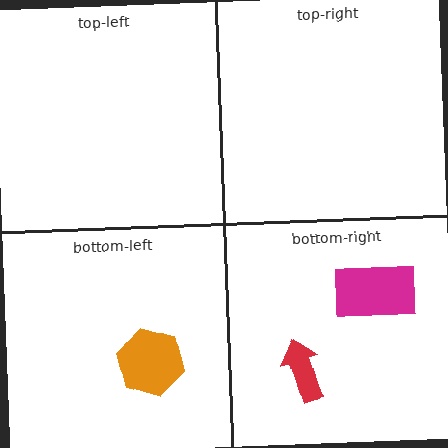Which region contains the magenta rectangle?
The bottom-right region.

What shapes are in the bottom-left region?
The orange hexagon.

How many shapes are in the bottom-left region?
1.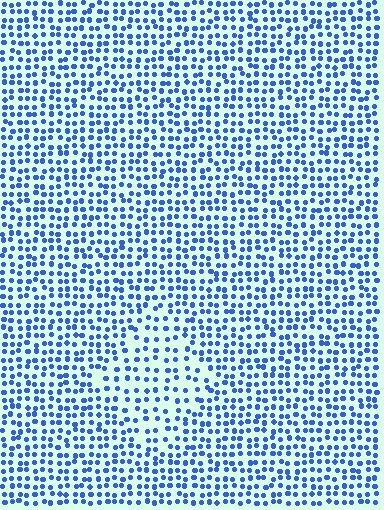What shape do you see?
I see a diamond.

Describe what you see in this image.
The image contains small blue elements arranged at two different densities. A diamond-shaped region is visible where the elements are less densely packed than the surrounding area.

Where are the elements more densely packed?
The elements are more densely packed outside the diamond boundary.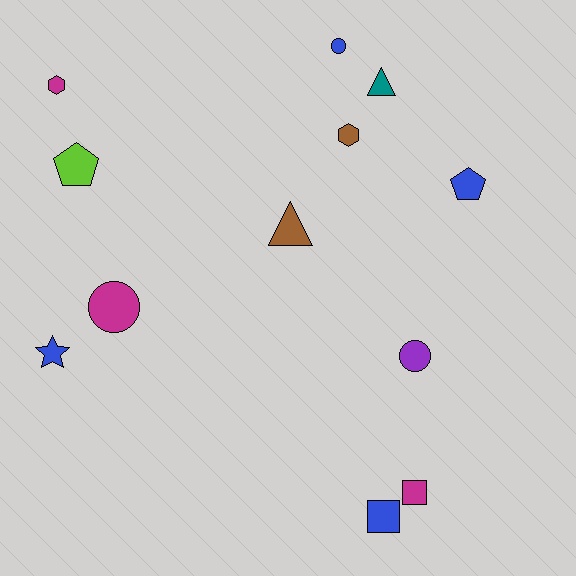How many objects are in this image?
There are 12 objects.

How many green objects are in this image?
There are no green objects.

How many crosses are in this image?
There are no crosses.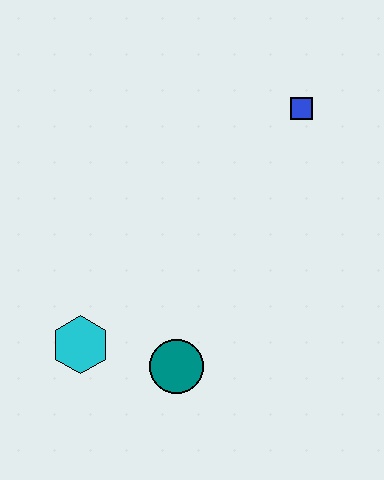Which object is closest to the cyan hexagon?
The teal circle is closest to the cyan hexagon.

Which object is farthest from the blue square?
The cyan hexagon is farthest from the blue square.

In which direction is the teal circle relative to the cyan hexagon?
The teal circle is to the right of the cyan hexagon.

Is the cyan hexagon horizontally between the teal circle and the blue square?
No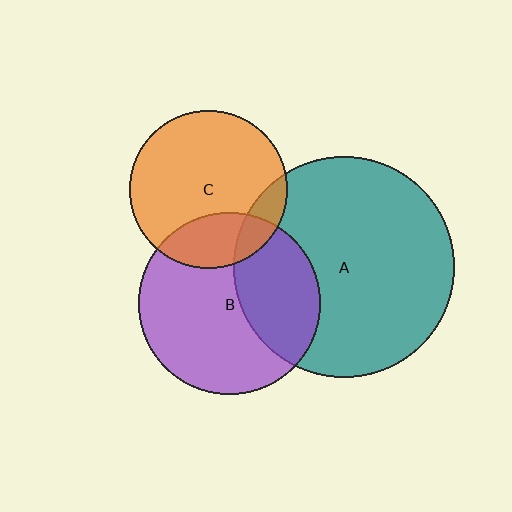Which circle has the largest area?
Circle A (teal).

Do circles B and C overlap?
Yes.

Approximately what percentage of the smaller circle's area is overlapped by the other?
Approximately 25%.